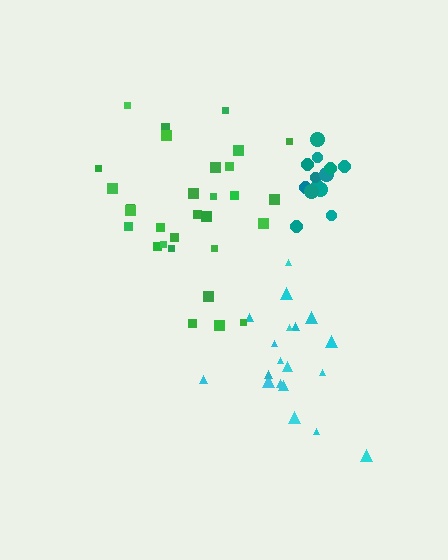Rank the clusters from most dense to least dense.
teal, cyan, green.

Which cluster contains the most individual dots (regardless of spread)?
Green (30).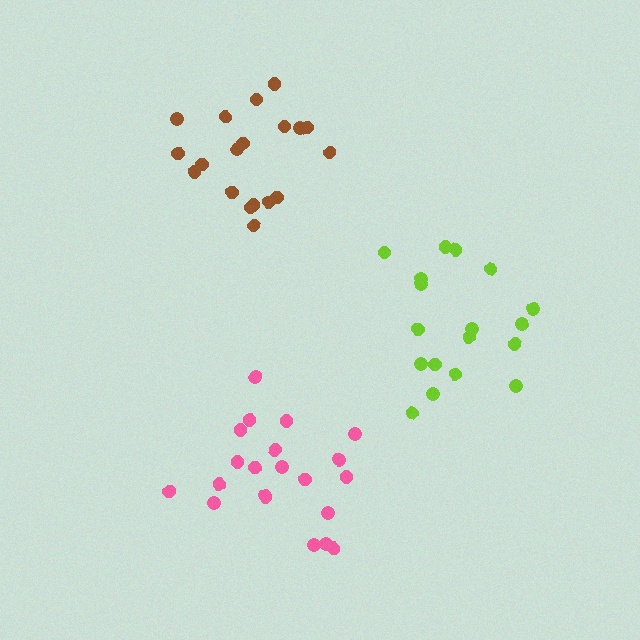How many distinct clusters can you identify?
There are 3 distinct clusters.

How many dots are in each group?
Group 1: 21 dots, Group 2: 19 dots, Group 3: 18 dots (58 total).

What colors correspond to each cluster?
The clusters are colored: pink, brown, lime.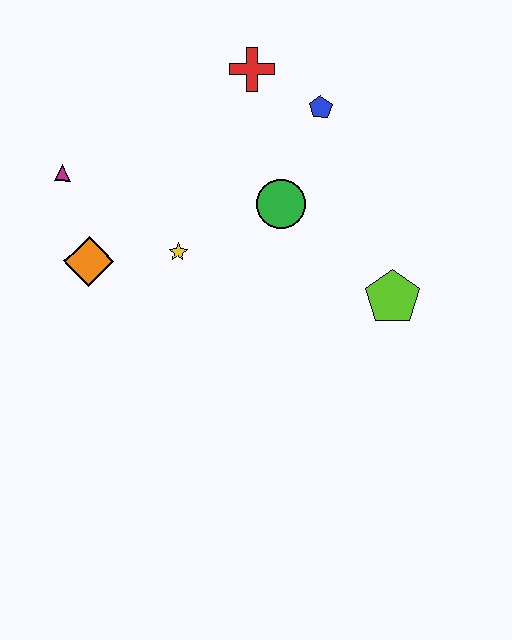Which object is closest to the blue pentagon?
The red cross is closest to the blue pentagon.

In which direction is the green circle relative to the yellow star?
The green circle is to the right of the yellow star.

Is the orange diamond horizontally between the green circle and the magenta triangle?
Yes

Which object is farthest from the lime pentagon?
The magenta triangle is farthest from the lime pentagon.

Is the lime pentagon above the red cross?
No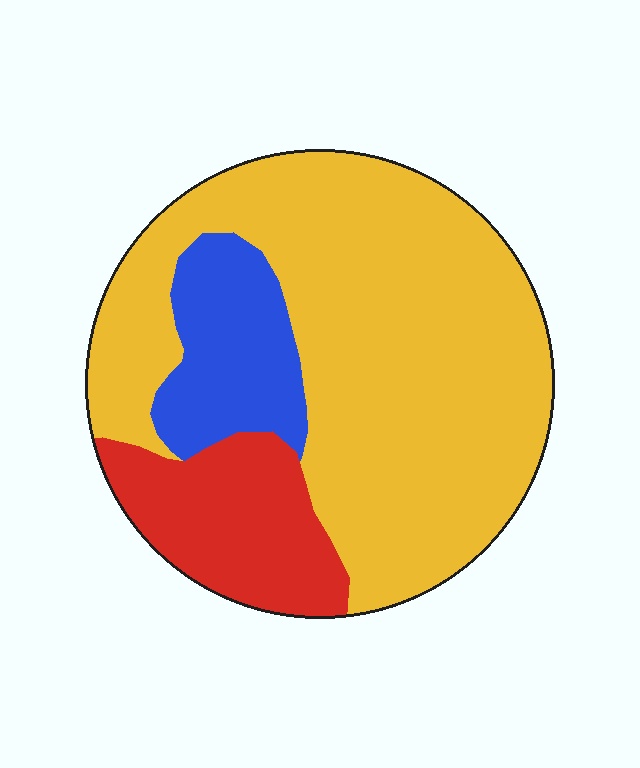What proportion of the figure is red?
Red takes up less than a quarter of the figure.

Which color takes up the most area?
Yellow, at roughly 70%.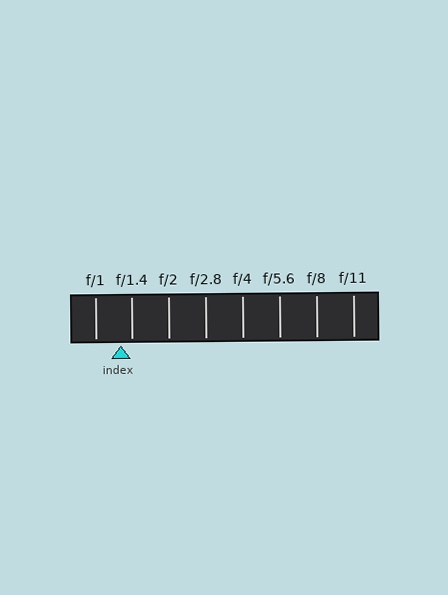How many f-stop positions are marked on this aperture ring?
There are 8 f-stop positions marked.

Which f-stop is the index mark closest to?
The index mark is closest to f/1.4.